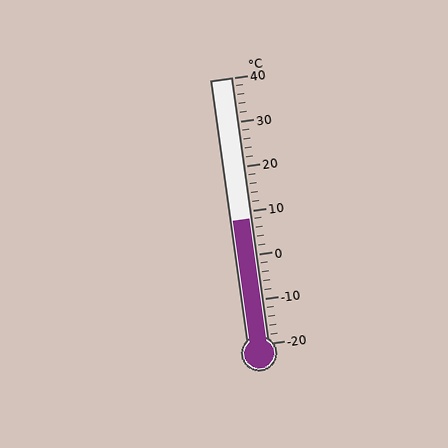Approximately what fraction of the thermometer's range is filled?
The thermometer is filled to approximately 45% of its range.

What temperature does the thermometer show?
The thermometer shows approximately 8°C.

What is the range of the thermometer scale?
The thermometer scale ranges from -20°C to 40°C.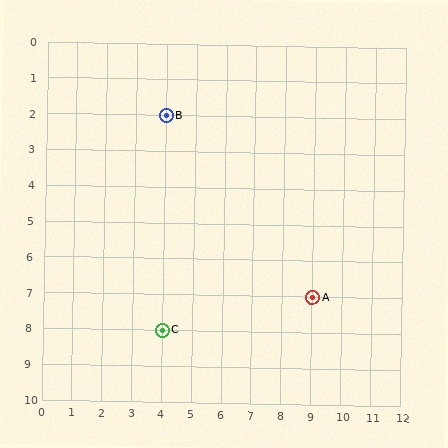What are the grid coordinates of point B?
Point B is at grid coordinates (4, 2).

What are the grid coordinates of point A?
Point A is at grid coordinates (9, 7).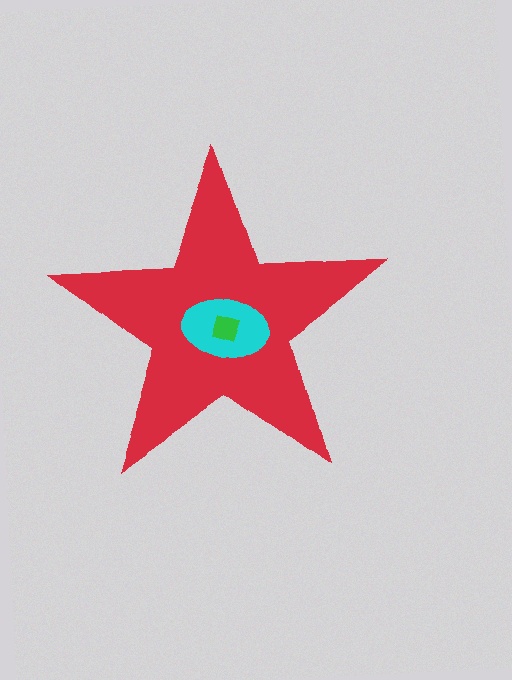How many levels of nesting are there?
3.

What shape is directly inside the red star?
The cyan ellipse.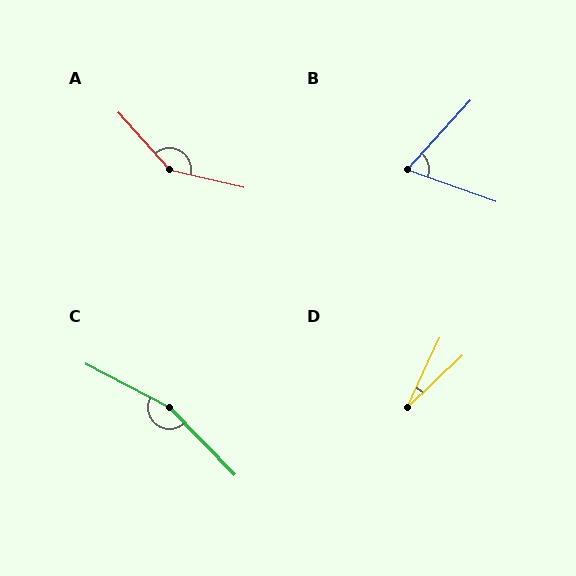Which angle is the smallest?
D, at approximately 21 degrees.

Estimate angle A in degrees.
Approximately 145 degrees.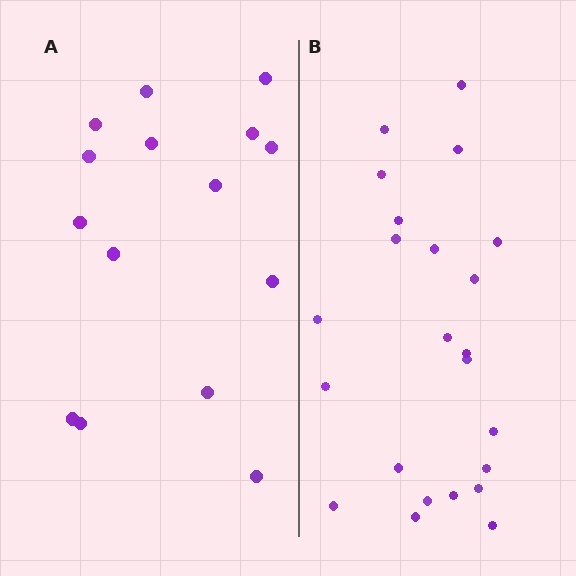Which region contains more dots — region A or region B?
Region B (the right region) has more dots.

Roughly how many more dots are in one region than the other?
Region B has roughly 8 or so more dots than region A.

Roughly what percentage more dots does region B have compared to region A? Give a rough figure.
About 55% more.